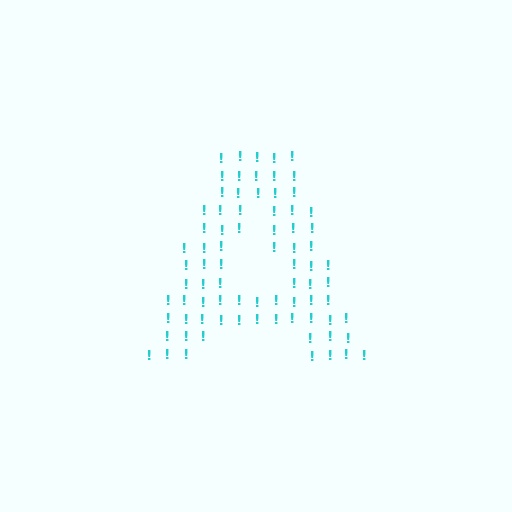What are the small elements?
The small elements are exclamation marks.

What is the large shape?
The large shape is the letter A.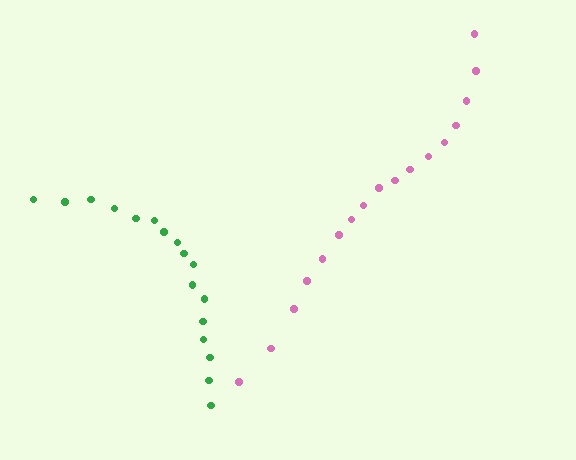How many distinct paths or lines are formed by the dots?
There are 2 distinct paths.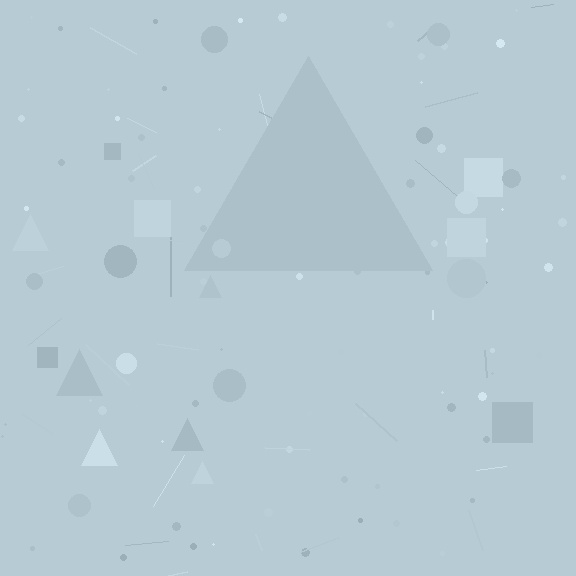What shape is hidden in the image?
A triangle is hidden in the image.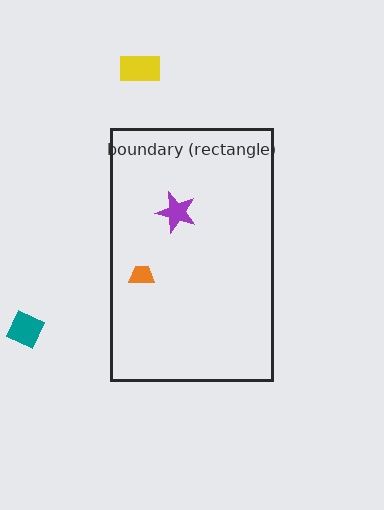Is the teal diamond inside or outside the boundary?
Outside.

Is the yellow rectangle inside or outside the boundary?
Outside.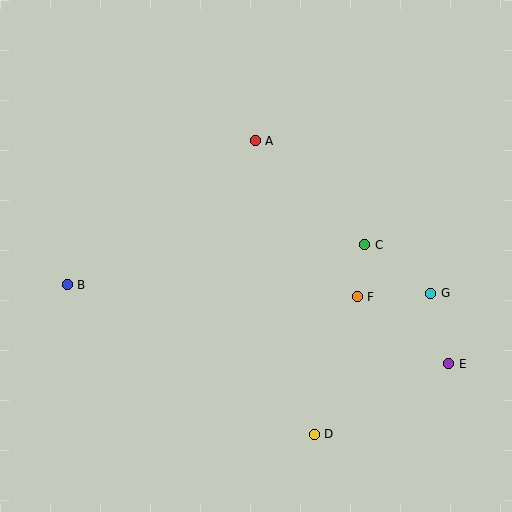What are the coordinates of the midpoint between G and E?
The midpoint between G and E is at (440, 329).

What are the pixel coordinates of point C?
Point C is at (365, 245).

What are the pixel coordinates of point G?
Point G is at (431, 293).